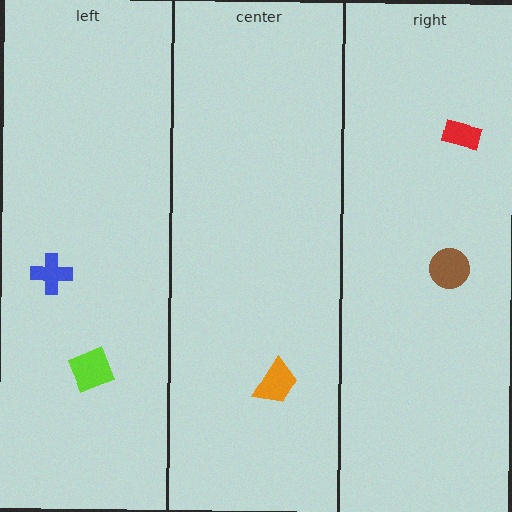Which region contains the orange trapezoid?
The center region.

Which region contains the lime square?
The left region.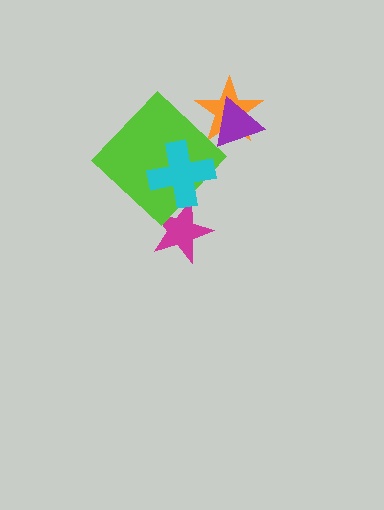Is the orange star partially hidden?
Yes, it is partially covered by another shape.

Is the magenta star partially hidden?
Yes, it is partially covered by another shape.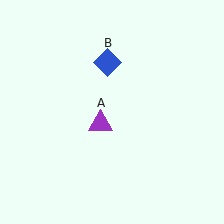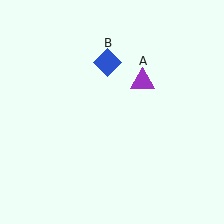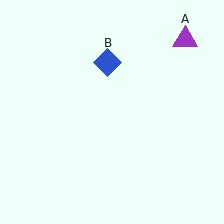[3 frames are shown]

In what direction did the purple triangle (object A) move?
The purple triangle (object A) moved up and to the right.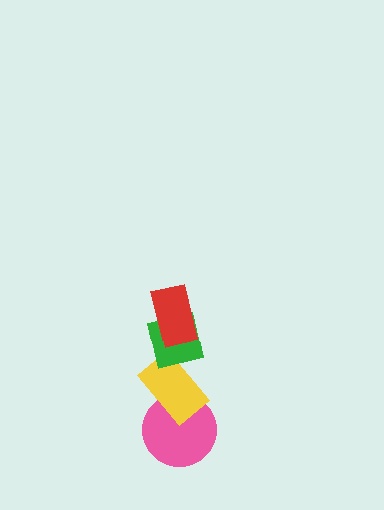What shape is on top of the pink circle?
The yellow rectangle is on top of the pink circle.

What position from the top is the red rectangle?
The red rectangle is 1st from the top.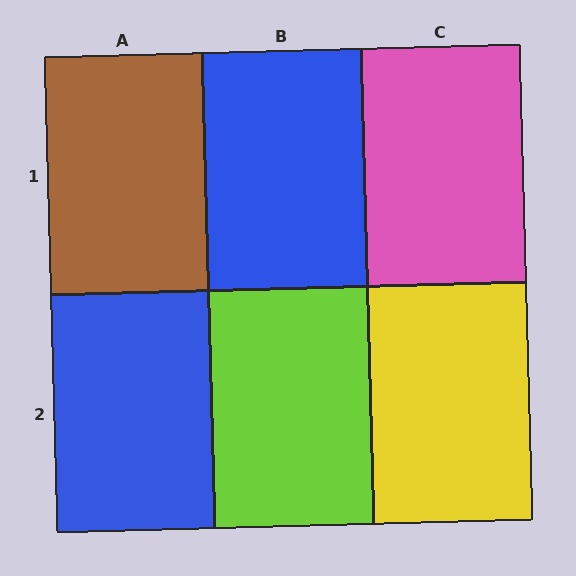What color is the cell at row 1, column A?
Brown.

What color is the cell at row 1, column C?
Pink.